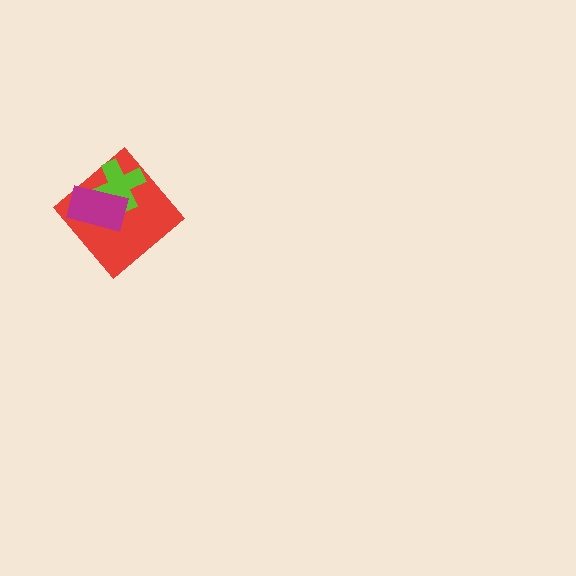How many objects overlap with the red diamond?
2 objects overlap with the red diamond.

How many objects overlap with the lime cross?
2 objects overlap with the lime cross.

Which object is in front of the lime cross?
The magenta rectangle is in front of the lime cross.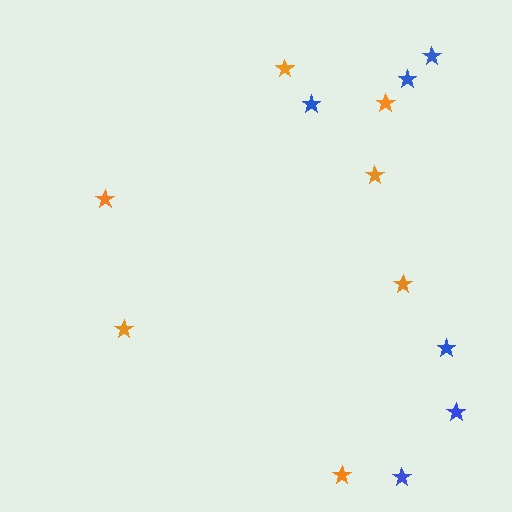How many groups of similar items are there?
There are 2 groups: one group of blue stars (6) and one group of orange stars (7).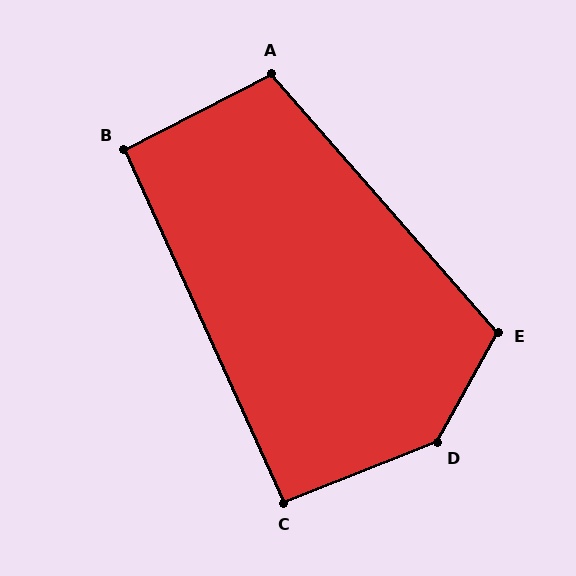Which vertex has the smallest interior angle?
B, at approximately 93 degrees.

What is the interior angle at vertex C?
Approximately 93 degrees (approximately right).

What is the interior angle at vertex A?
Approximately 104 degrees (obtuse).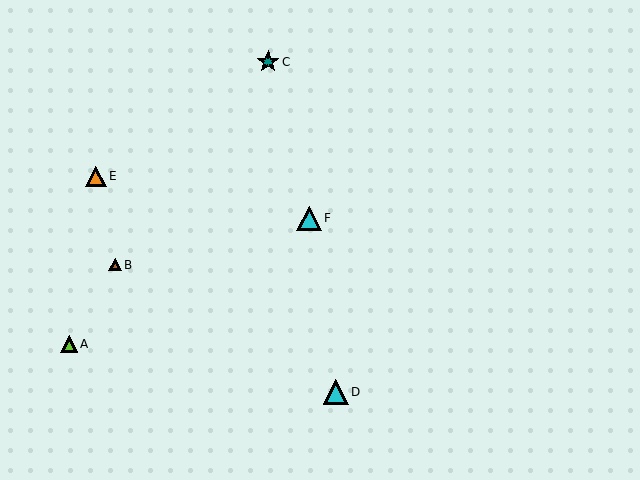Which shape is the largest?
The cyan triangle (labeled D) is the largest.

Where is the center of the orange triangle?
The center of the orange triangle is at (96, 176).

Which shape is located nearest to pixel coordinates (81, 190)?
The orange triangle (labeled E) at (96, 176) is nearest to that location.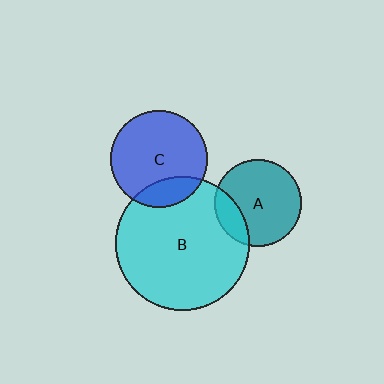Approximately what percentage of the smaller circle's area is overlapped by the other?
Approximately 20%.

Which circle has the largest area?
Circle B (cyan).